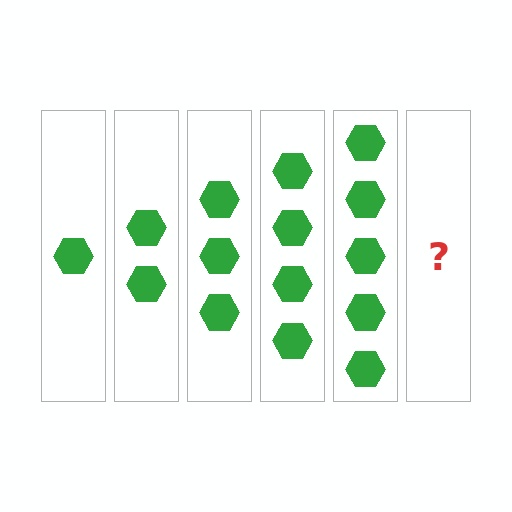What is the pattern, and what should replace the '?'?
The pattern is that each step adds one more hexagon. The '?' should be 6 hexagons.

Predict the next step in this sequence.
The next step is 6 hexagons.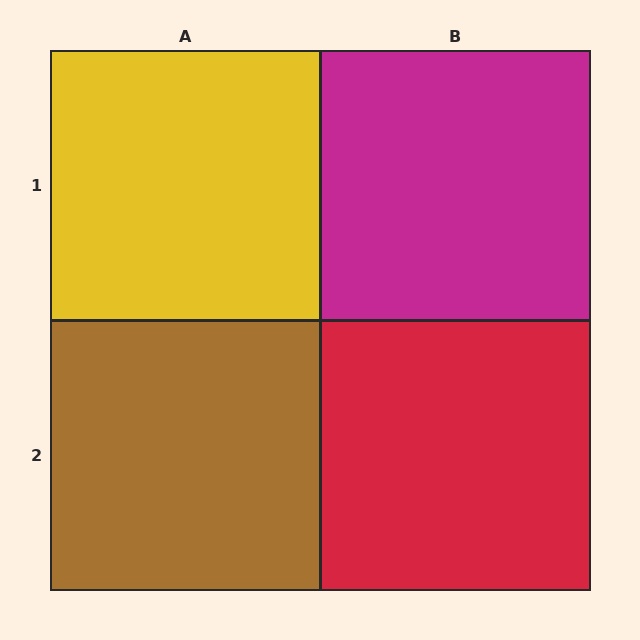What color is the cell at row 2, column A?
Brown.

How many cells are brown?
1 cell is brown.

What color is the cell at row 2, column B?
Red.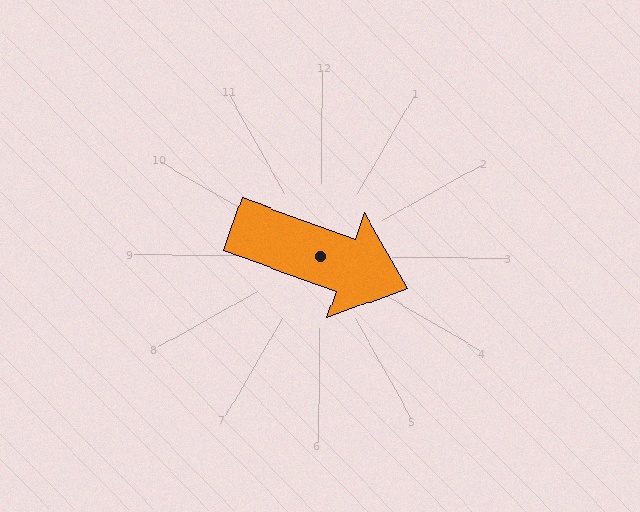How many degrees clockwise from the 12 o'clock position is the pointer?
Approximately 110 degrees.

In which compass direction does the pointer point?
East.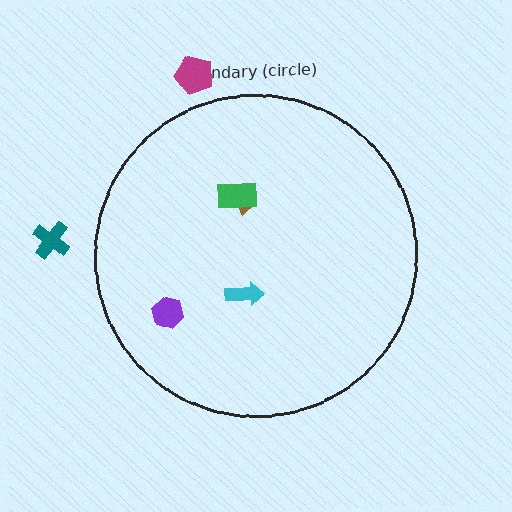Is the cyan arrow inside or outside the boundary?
Inside.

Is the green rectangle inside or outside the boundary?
Inside.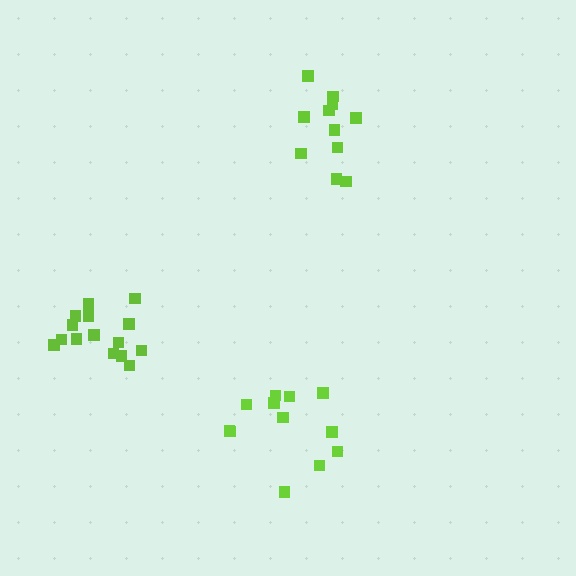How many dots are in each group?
Group 1: 15 dots, Group 2: 11 dots, Group 3: 12 dots (38 total).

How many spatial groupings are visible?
There are 3 spatial groupings.